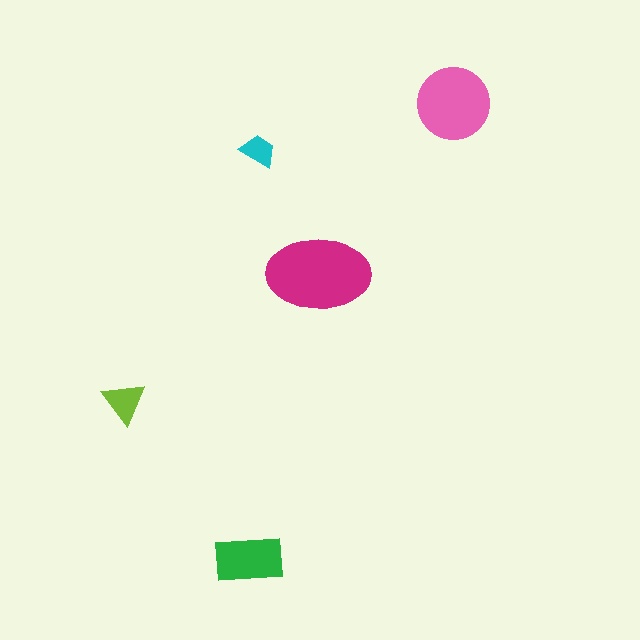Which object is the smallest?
The cyan trapezoid.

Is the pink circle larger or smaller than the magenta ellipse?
Smaller.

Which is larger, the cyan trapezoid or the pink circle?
The pink circle.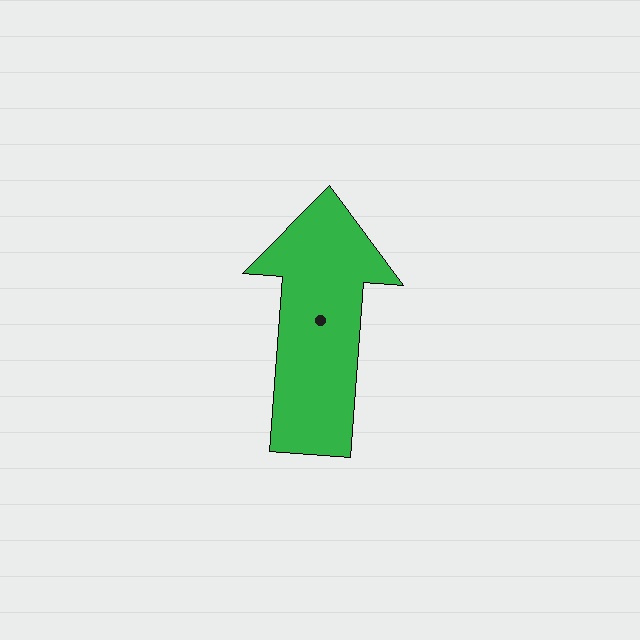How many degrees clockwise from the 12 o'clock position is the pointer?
Approximately 4 degrees.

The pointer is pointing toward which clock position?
Roughly 12 o'clock.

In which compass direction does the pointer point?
North.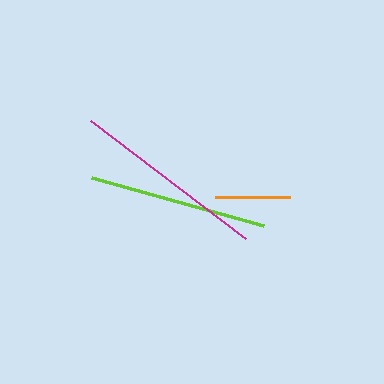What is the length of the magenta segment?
The magenta segment is approximately 194 pixels long.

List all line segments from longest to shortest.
From longest to shortest: magenta, lime, orange.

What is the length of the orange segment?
The orange segment is approximately 75 pixels long.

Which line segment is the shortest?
The orange line is the shortest at approximately 75 pixels.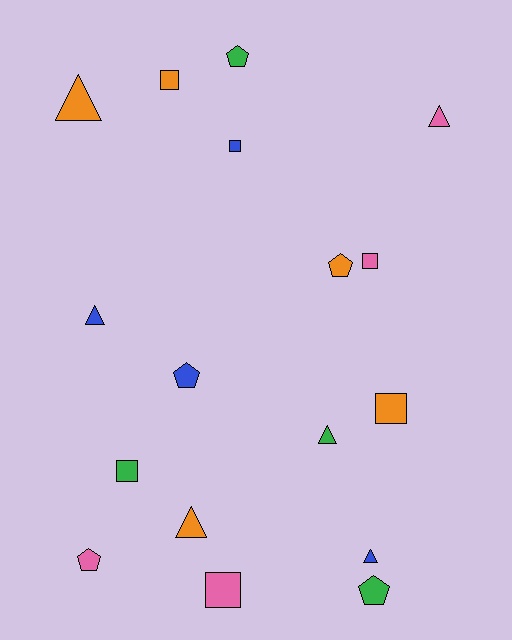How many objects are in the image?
There are 17 objects.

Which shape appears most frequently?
Square, with 6 objects.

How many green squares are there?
There is 1 green square.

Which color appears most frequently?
Orange, with 5 objects.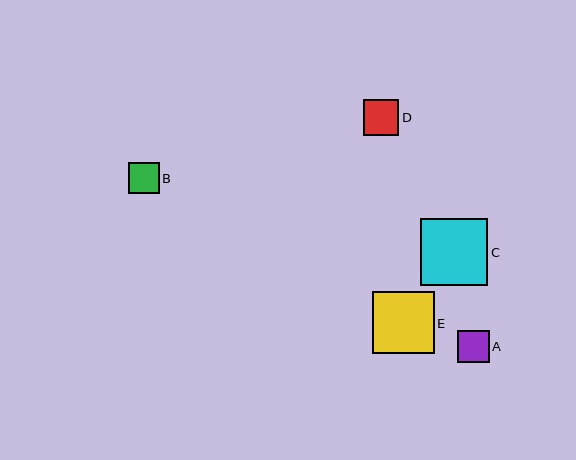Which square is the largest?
Square C is the largest with a size of approximately 67 pixels.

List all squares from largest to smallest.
From largest to smallest: C, E, D, A, B.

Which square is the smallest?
Square B is the smallest with a size of approximately 31 pixels.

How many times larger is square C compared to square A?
Square C is approximately 2.1 times the size of square A.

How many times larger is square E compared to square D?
Square E is approximately 1.8 times the size of square D.